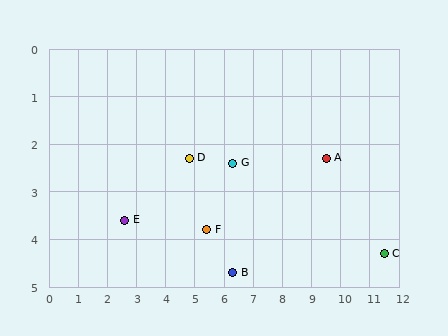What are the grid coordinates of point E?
Point E is at approximately (2.6, 3.6).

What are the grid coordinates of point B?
Point B is at approximately (6.3, 4.7).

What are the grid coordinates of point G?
Point G is at approximately (6.3, 2.4).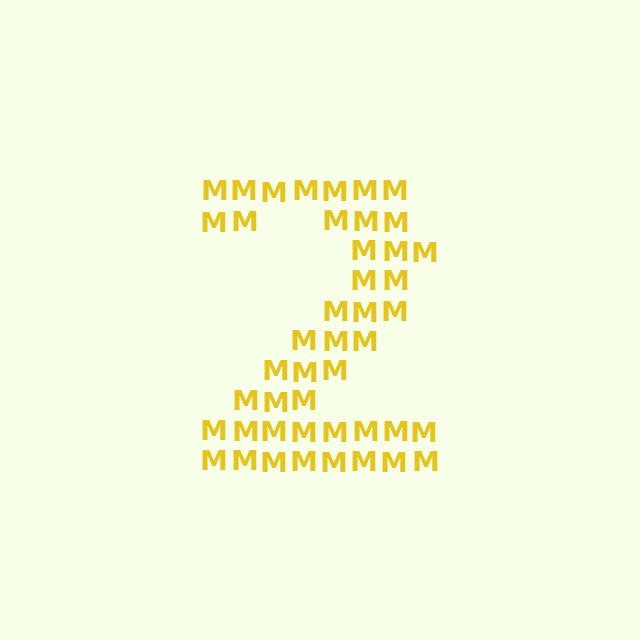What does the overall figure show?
The overall figure shows the digit 2.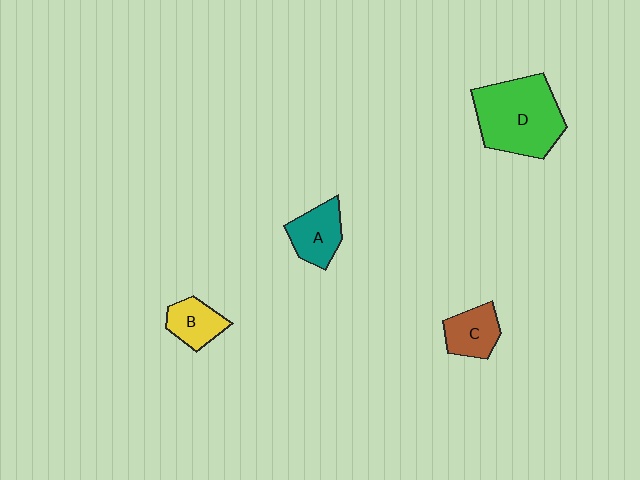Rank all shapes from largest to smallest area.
From largest to smallest: D (green), A (teal), C (brown), B (yellow).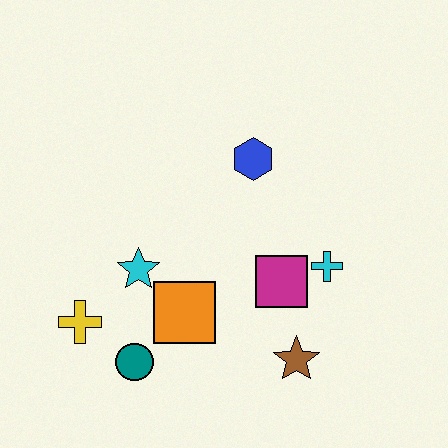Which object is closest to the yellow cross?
The teal circle is closest to the yellow cross.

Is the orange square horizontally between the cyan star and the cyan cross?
Yes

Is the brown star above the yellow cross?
No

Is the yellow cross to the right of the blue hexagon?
No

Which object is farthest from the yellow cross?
The cyan cross is farthest from the yellow cross.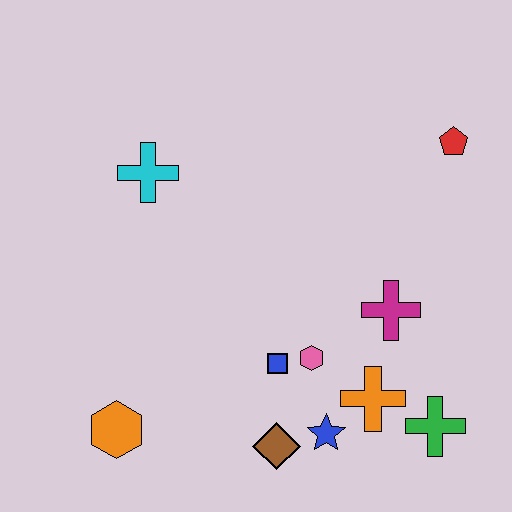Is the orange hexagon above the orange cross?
No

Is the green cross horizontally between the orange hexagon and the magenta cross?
No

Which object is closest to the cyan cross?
The blue square is closest to the cyan cross.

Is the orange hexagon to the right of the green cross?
No